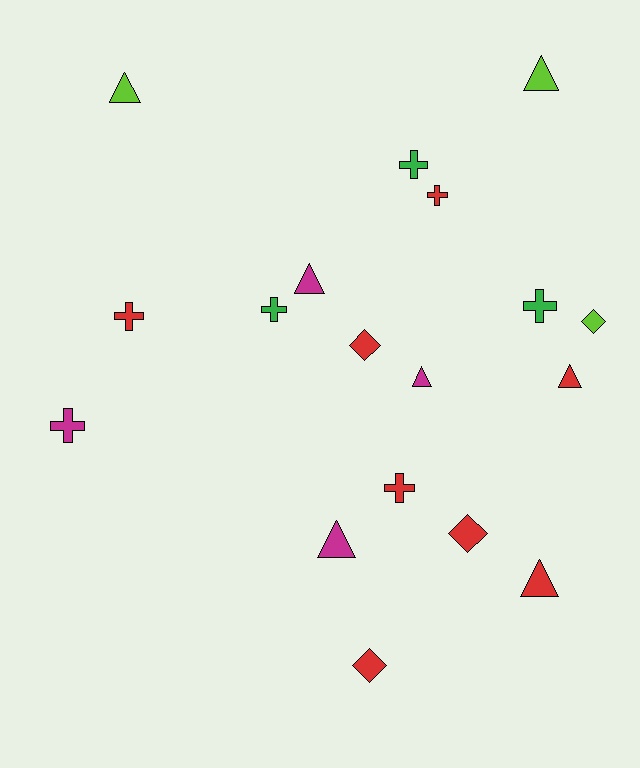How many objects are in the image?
There are 18 objects.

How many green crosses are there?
There are 3 green crosses.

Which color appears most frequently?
Red, with 8 objects.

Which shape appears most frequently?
Triangle, with 7 objects.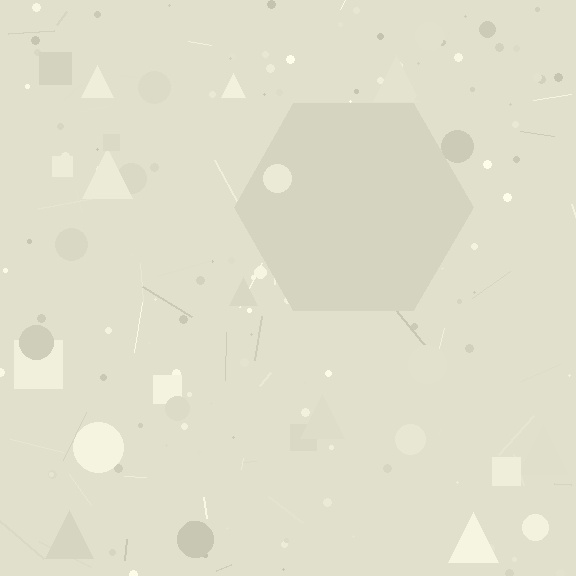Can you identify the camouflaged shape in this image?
The camouflaged shape is a hexagon.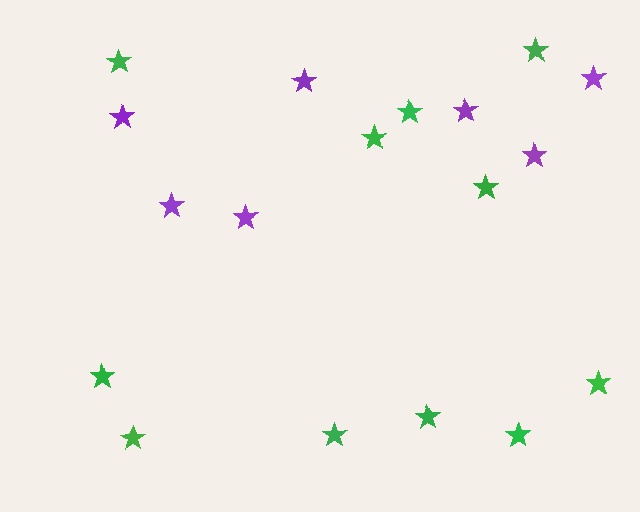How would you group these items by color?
There are 2 groups: one group of purple stars (7) and one group of green stars (11).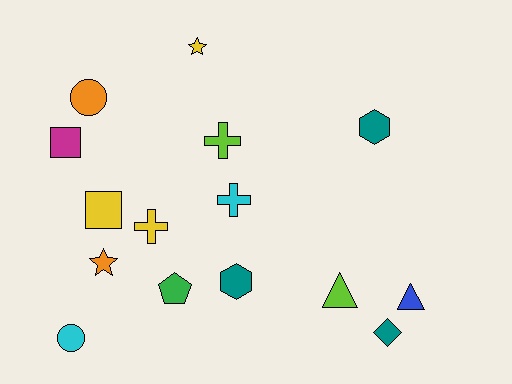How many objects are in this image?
There are 15 objects.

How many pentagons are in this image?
There is 1 pentagon.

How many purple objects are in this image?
There are no purple objects.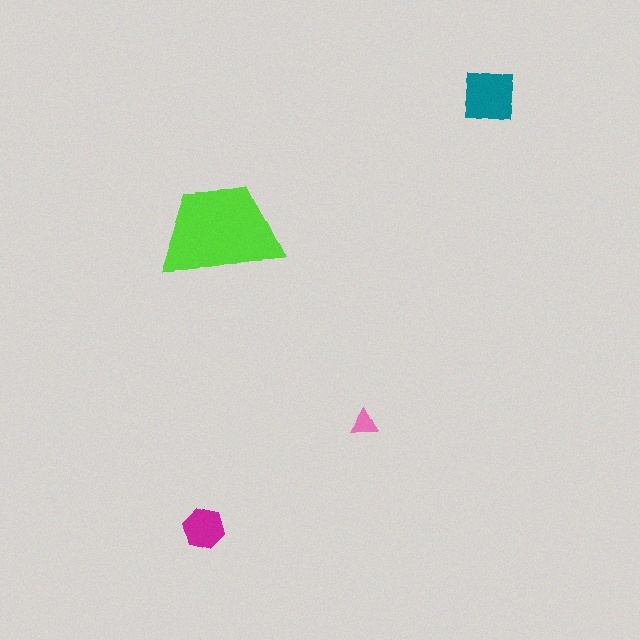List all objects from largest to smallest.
The lime trapezoid, the teal square, the magenta hexagon, the pink triangle.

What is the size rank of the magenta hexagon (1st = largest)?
3rd.